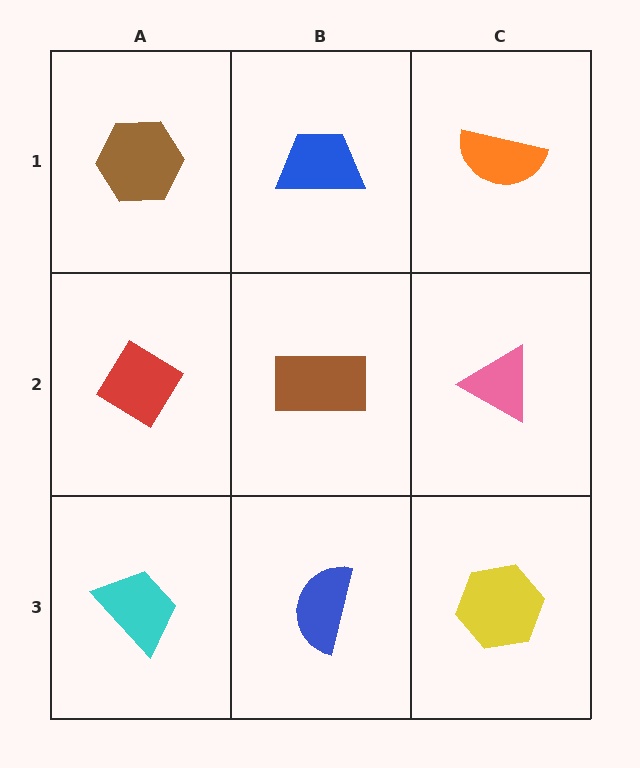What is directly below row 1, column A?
A red diamond.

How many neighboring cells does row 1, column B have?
3.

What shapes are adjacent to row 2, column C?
An orange semicircle (row 1, column C), a yellow hexagon (row 3, column C), a brown rectangle (row 2, column B).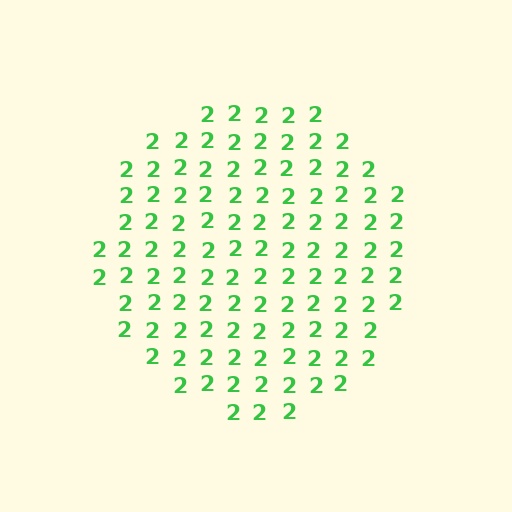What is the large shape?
The large shape is a circle.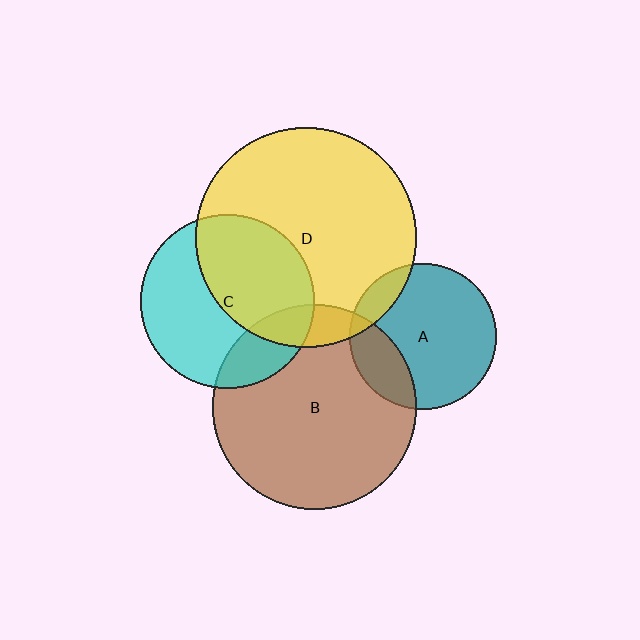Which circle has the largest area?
Circle D (yellow).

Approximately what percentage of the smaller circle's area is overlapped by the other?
Approximately 20%.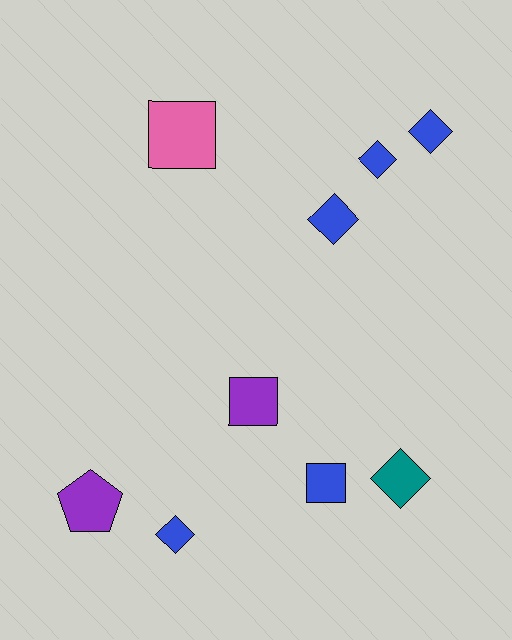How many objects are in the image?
There are 9 objects.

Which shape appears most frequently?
Diamond, with 5 objects.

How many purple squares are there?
There is 1 purple square.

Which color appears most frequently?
Blue, with 5 objects.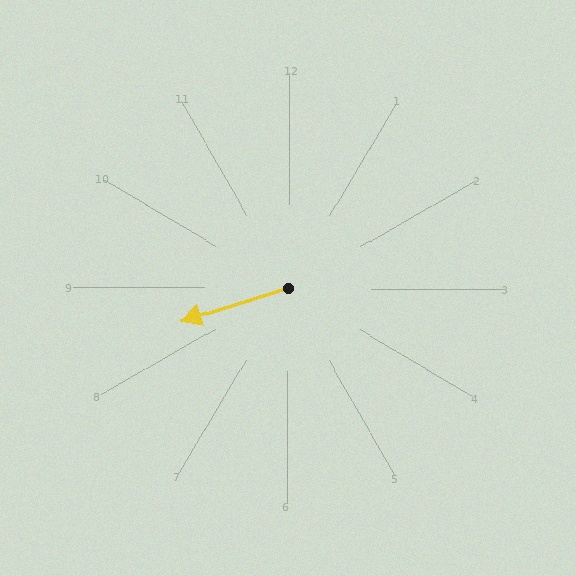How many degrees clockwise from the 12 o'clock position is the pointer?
Approximately 252 degrees.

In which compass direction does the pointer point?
West.